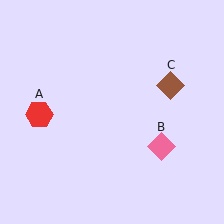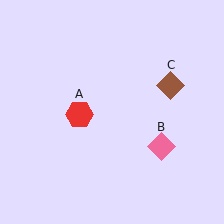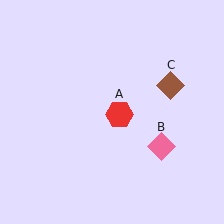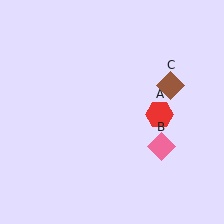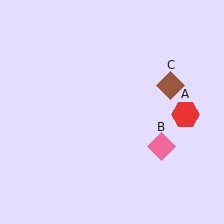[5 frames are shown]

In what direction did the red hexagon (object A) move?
The red hexagon (object A) moved right.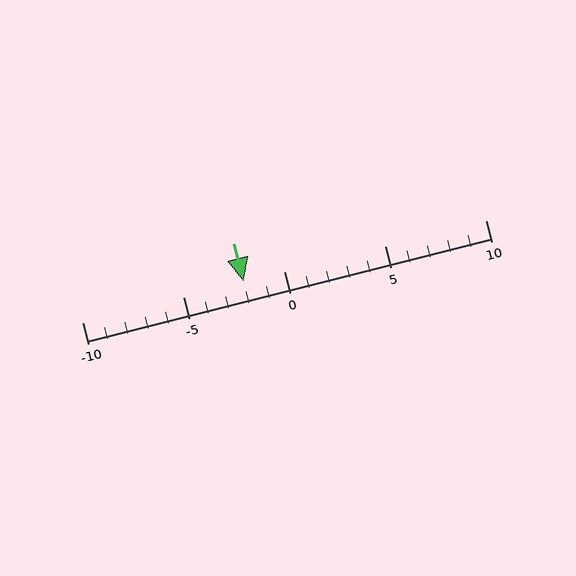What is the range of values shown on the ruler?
The ruler shows values from -10 to 10.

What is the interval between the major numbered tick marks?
The major tick marks are spaced 5 units apart.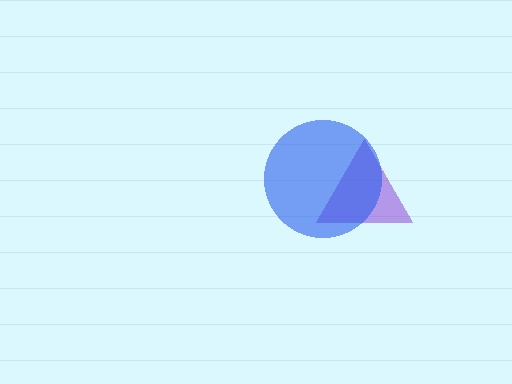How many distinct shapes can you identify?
There are 2 distinct shapes: a purple triangle, a blue circle.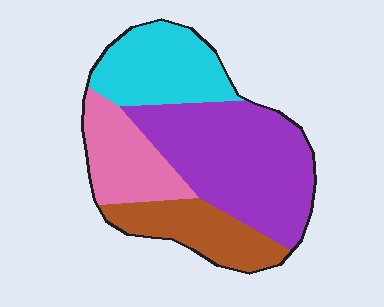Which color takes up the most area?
Purple, at roughly 40%.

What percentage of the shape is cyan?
Cyan takes up between a sixth and a third of the shape.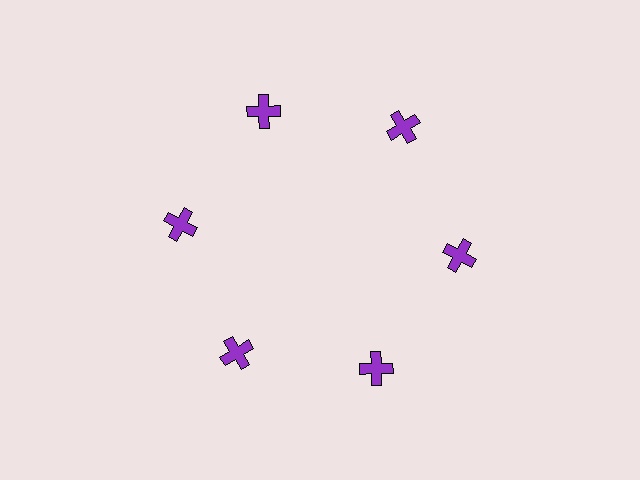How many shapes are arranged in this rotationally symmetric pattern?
There are 6 shapes, arranged in 6 groups of 1.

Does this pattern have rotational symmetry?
Yes, this pattern has 6-fold rotational symmetry. It looks the same after rotating 60 degrees around the center.